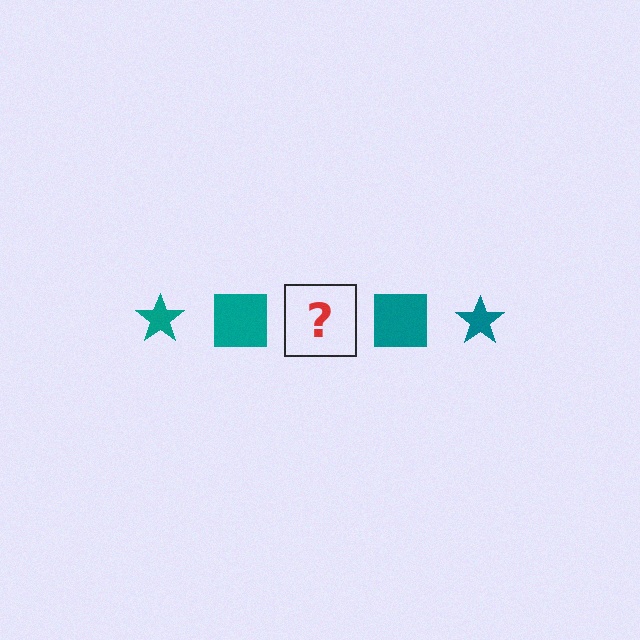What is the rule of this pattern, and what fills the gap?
The rule is that the pattern cycles through star, square shapes in teal. The gap should be filled with a teal star.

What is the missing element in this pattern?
The missing element is a teal star.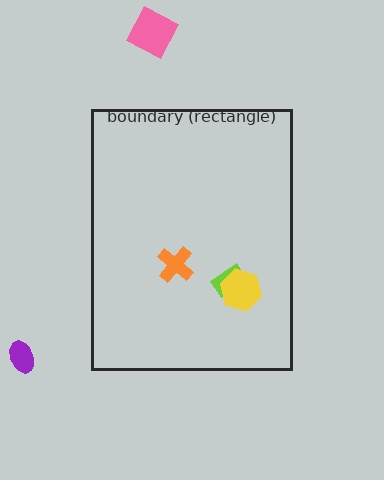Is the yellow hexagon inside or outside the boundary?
Inside.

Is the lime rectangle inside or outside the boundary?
Inside.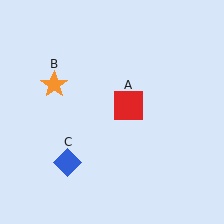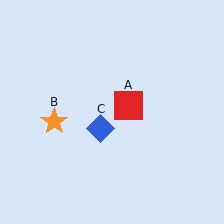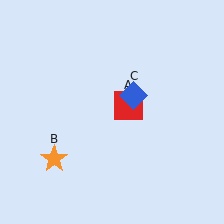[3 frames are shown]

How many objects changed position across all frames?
2 objects changed position: orange star (object B), blue diamond (object C).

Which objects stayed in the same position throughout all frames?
Red square (object A) remained stationary.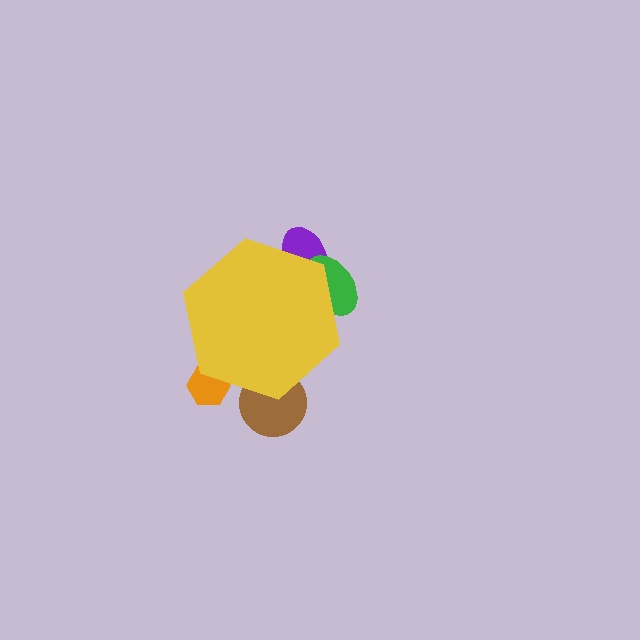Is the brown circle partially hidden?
Yes, the brown circle is partially hidden behind the yellow hexagon.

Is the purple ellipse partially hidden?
Yes, the purple ellipse is partially hidden behind the yellow hexagon.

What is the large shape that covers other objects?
A yellow hexagon.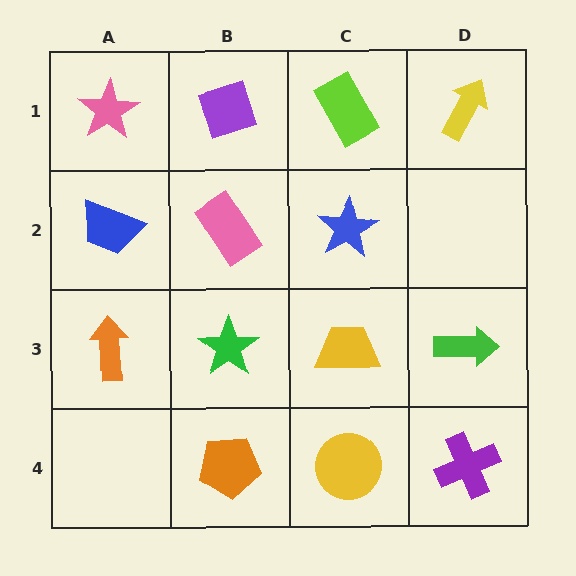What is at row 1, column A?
A pink star.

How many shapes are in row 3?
4 shapes.